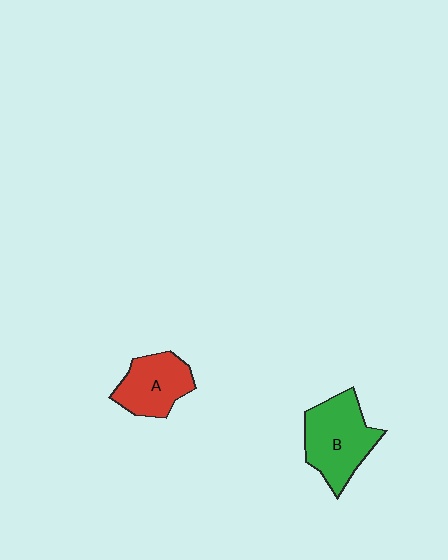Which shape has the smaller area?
Shape A (red).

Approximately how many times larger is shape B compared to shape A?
Approximately 1.3 times.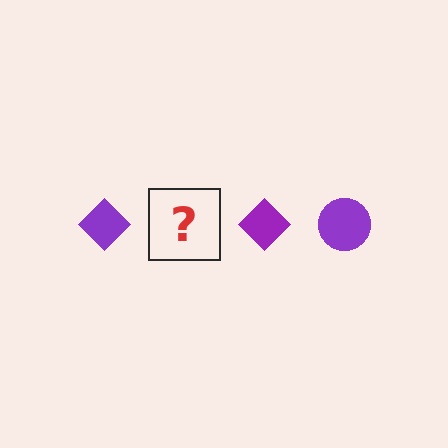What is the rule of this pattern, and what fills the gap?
The rule is that the pattern cycles through diamond, circle shapes in purple. The gap should be filled with a purple circle.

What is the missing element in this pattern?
The missing element is a purple circle.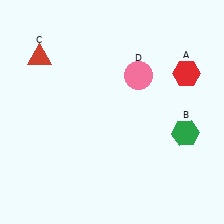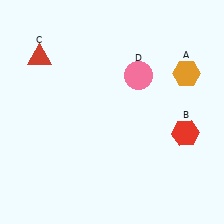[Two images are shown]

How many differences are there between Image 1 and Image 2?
There are 2 differences between the two images.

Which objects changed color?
A changed from red to orange. B changed from green to red.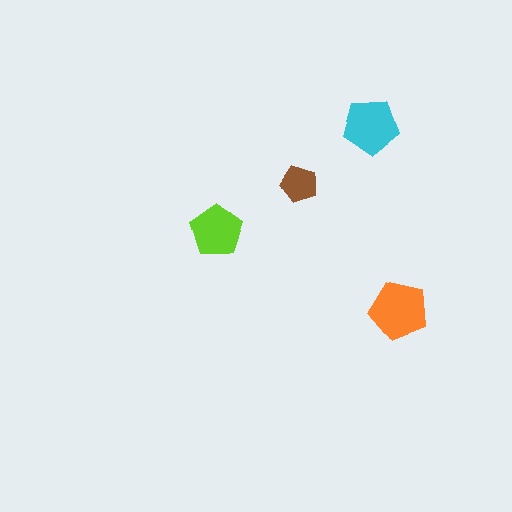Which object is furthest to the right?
The orange pentagon is rightmost.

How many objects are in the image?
There are 4 objects in the image.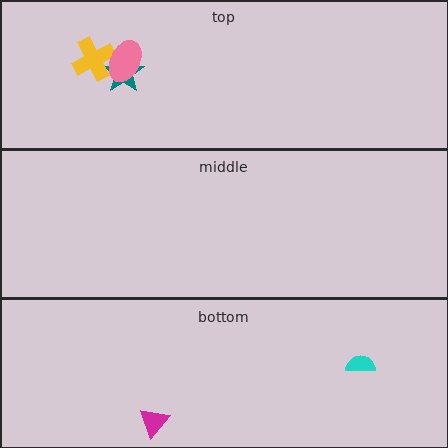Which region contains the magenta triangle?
The bottom region.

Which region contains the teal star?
The top region.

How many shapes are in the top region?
3.